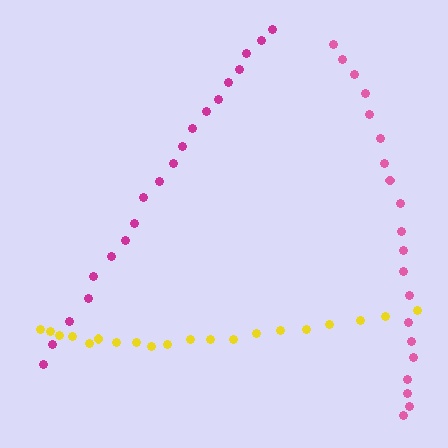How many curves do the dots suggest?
There are 3 distinct paths.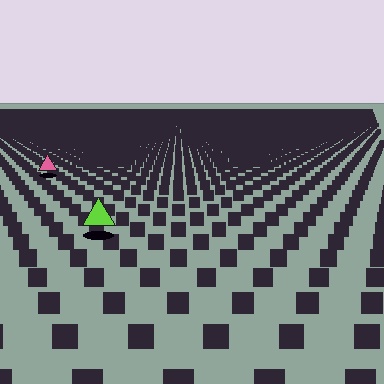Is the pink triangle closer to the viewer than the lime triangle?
No. The lime triangle is closer — you can tell from the texture gradient: the ground texture is coarser near it.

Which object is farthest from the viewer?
The pink triangle is farthest from the viewer. It appears smaller and the ground texture around it is denser.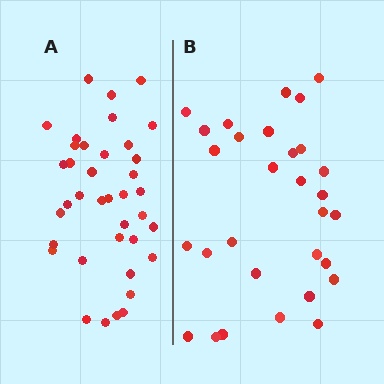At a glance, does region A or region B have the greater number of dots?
Region A (the left region) has more dots.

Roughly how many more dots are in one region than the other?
Region A has roughly 8 or so more dots than region B.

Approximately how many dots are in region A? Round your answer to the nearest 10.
About 40 dots. (The exact count is 38, which rounds to 40.)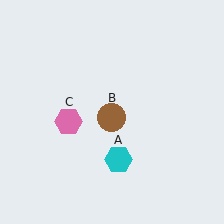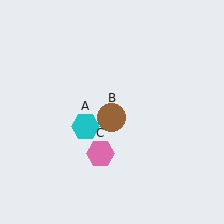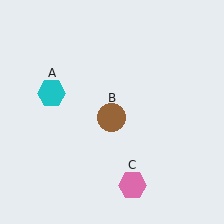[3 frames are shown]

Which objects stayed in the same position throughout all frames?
Brown circle (object B) remained stationary.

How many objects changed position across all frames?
2 objects changed position: cyan hexagon (object A), pink hexagon (object C).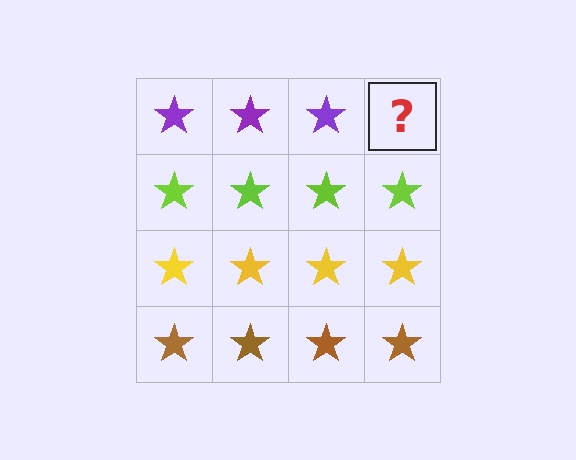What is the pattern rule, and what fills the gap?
The rule is that each row has a consistent color. The gap should be filled with a purple star.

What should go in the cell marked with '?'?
The missing cell should contain a purple star.